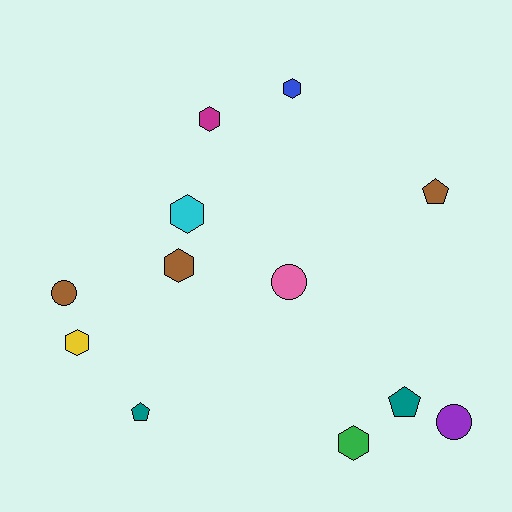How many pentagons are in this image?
There are 3 pentagons.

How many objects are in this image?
There are 12 objects.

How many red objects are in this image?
There are no red objects.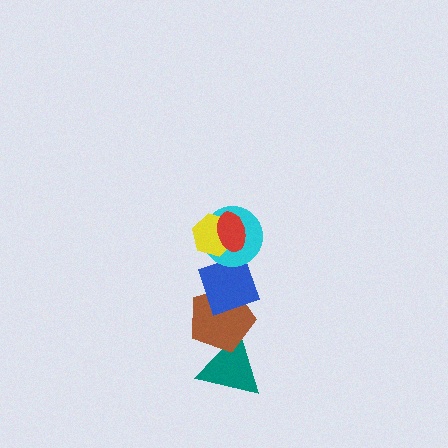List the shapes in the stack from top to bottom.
From top to bottom: the red ellipse, the yellow hexagon, the cyan circle, the blue diamond, the brown pentagon, the teal triangle.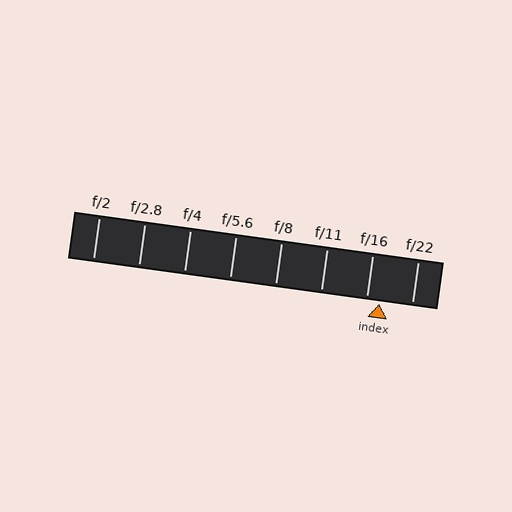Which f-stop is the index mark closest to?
The index mark is closest to f/16.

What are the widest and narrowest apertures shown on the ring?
The widest aperture shown is f/2 and the narrowest is f/22.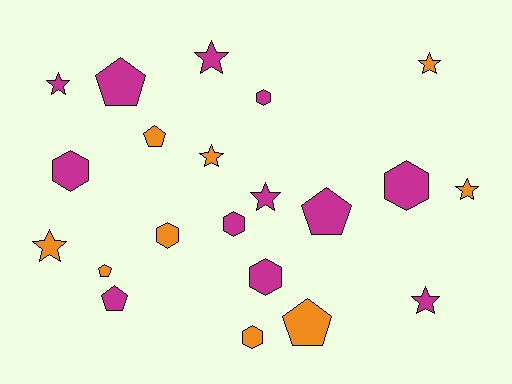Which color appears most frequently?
Magenta, with 12 objects.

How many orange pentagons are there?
There are 3 orange pentagons.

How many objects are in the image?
There are 21 objects.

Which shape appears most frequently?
Star, with 8 objects.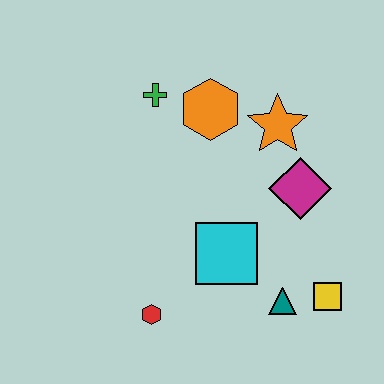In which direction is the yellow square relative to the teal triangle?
The yellow square is to the right of the teal triangle.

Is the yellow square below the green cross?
Yes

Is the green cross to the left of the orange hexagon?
Yes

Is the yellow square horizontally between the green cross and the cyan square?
No